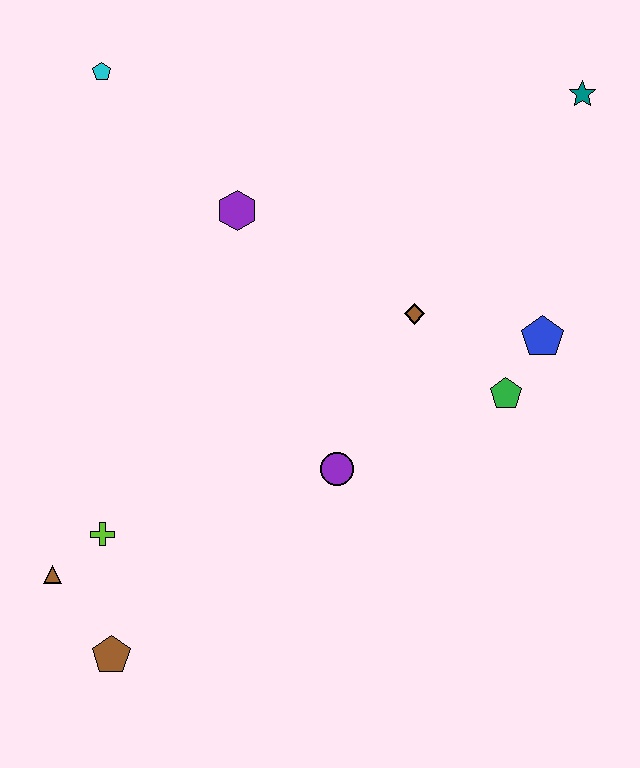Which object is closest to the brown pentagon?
The brown triangle is closest to the brown pentagon.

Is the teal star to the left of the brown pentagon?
No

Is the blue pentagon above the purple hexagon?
No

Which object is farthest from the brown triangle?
The teal star is farthest from the brown triangle.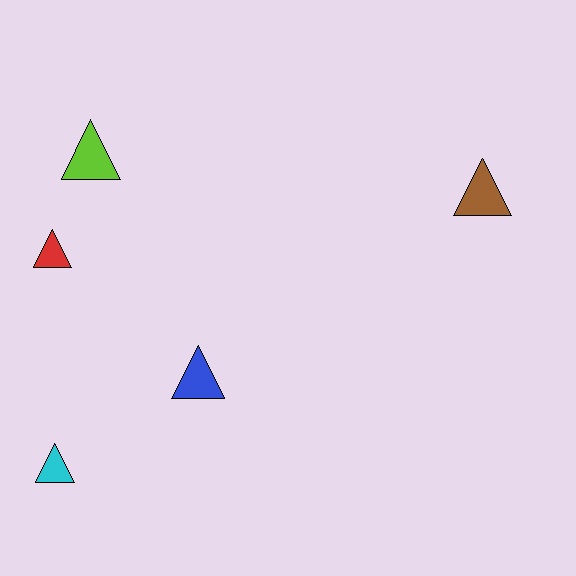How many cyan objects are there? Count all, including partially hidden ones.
There is 1 cyan object.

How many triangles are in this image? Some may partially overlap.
There are 5 triangles.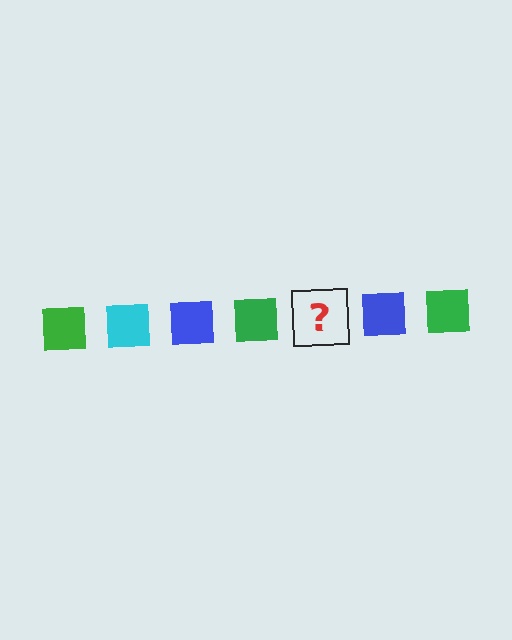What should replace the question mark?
The question mark should be replaced with a cyan square.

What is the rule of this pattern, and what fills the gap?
The rule is that the pattern cycles through green, cyan, blue squares. The gap should be filled with a cyan square.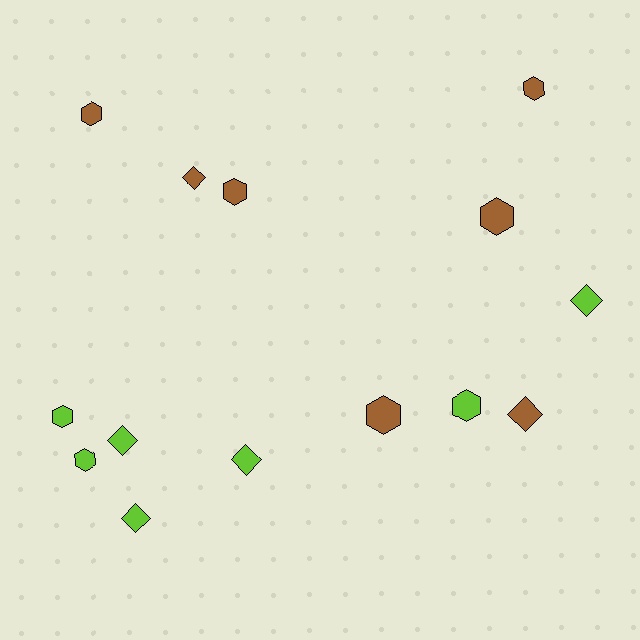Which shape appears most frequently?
Hexagon, with 8 objects.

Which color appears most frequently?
Lime, with 7 objects.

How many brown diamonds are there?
There are 2 brown diamonds.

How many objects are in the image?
There are 14 objects.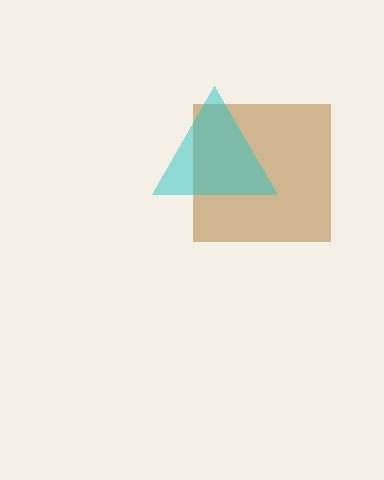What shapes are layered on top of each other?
The layered shapes are: a brown square, a cyan triangle.